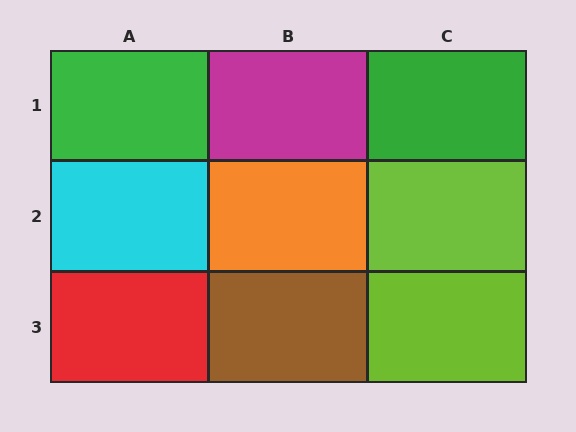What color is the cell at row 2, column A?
Cyan.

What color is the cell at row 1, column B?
Magenta.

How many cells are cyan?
1 cell is cyan.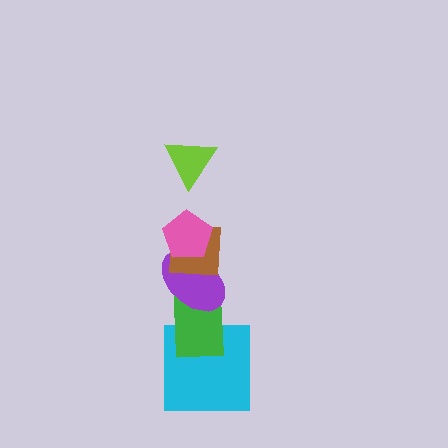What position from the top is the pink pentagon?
The pink pentagon is 2nd from the top.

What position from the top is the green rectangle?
The green rectangle is 5th from the top.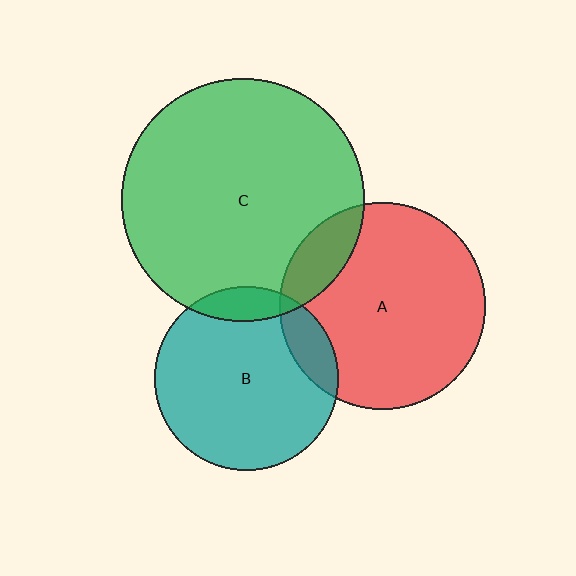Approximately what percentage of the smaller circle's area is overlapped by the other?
Approximately 15%.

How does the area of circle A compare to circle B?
Approximately 1.3 times.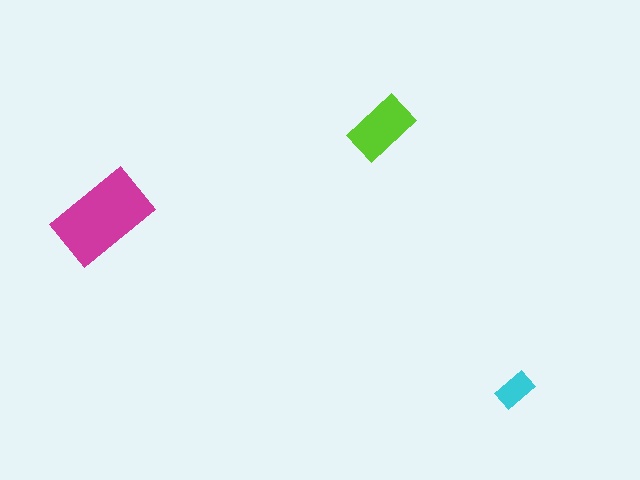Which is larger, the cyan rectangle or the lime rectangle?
The lime one.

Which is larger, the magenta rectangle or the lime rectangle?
The magenta one.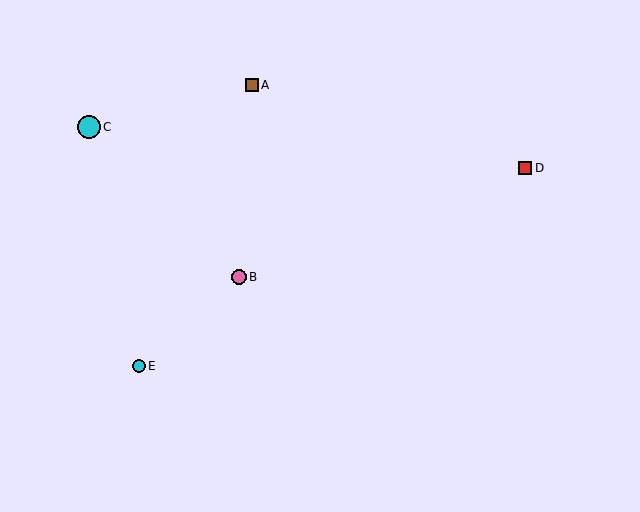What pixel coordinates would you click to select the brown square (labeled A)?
Click at (252, 85) to select the brown square A.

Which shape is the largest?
The cyan circle (labeled C) is the largest.